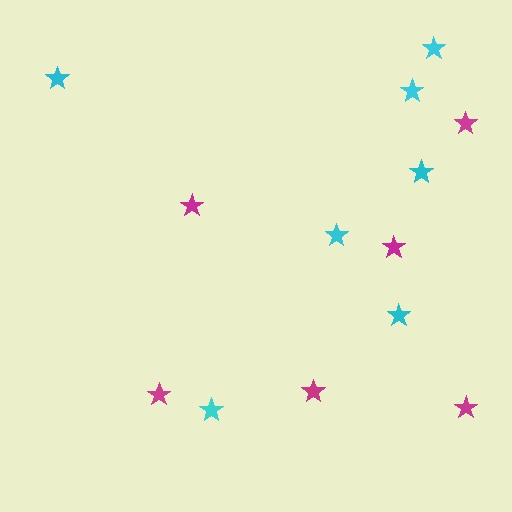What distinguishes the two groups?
There are 2 groups: one group of magenta stars (6) and one group of cyan stars (7).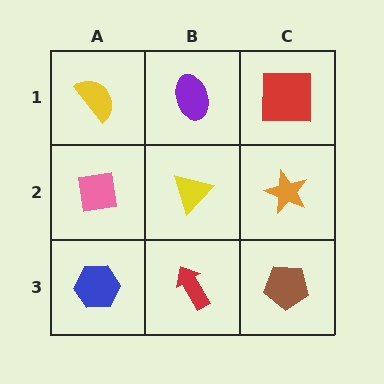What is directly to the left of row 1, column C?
A purple ellipse.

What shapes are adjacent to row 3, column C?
An orange star (row 2, column C), a red arrow (row 3, column B).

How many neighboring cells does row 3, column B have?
3.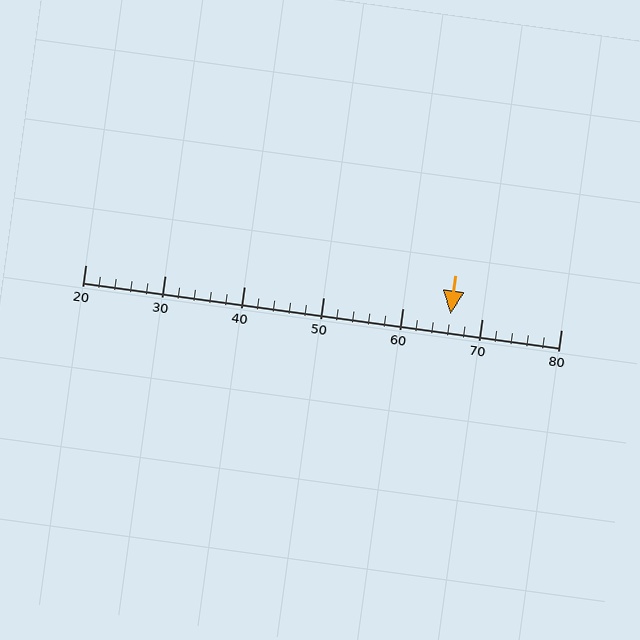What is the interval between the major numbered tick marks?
The major tick marks are spaced 10 units apart.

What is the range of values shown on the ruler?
The ruler shows values from 20 to 80.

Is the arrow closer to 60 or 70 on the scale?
The arrow is closer to 70.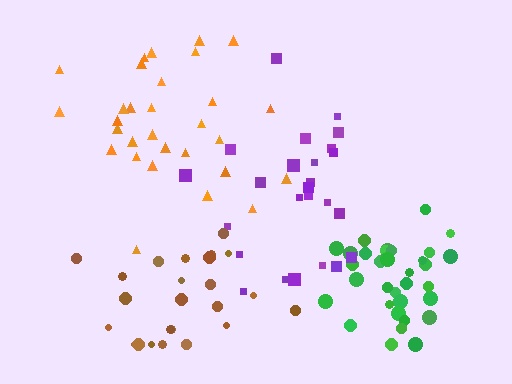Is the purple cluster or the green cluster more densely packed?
Green.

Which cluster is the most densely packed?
Green.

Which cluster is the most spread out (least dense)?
Brown.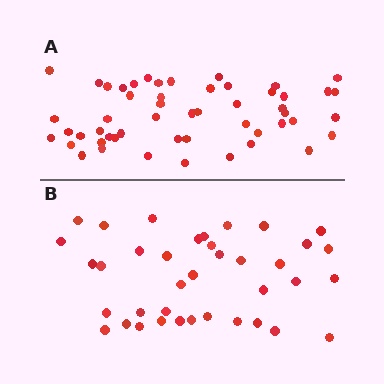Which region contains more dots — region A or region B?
Region A (the top region) has more dots.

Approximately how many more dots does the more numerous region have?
Region A has approximately 15 more dots than region B.